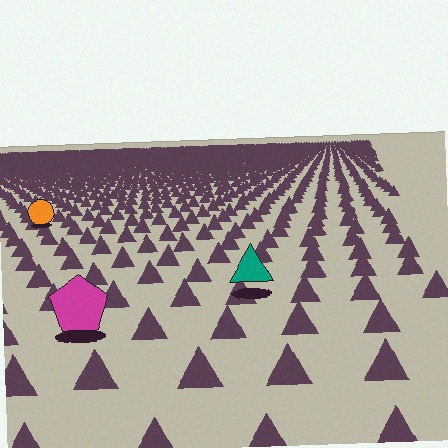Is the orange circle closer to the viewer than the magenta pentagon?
No. The magenta pentagon is closer — you can tell from the texture gradient: the ground texture is coarser near it.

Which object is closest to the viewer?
The magenta pentagon is closest. The texture marks near it are larger and more spread out.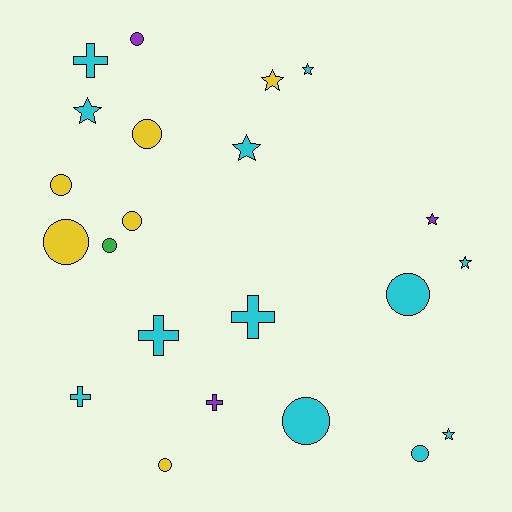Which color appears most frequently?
Cyan, with 12 objects.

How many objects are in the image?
There are 22 objects.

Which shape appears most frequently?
Circle, with 10 objects.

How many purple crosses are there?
There is 1 purple cross.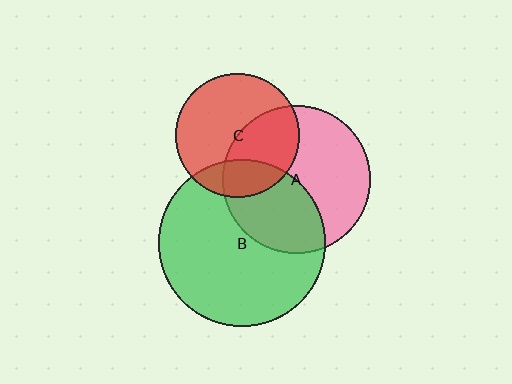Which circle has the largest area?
Circle B (green).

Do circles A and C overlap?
Yes.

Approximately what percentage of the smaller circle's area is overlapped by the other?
Approximately 40%.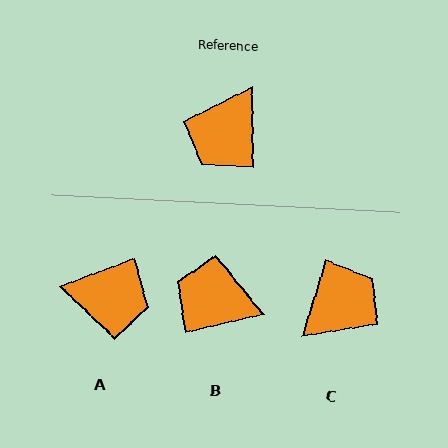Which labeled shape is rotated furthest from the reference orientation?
C, about 162 degrees away.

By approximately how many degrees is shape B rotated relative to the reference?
Approximately 78 degrees clockwise.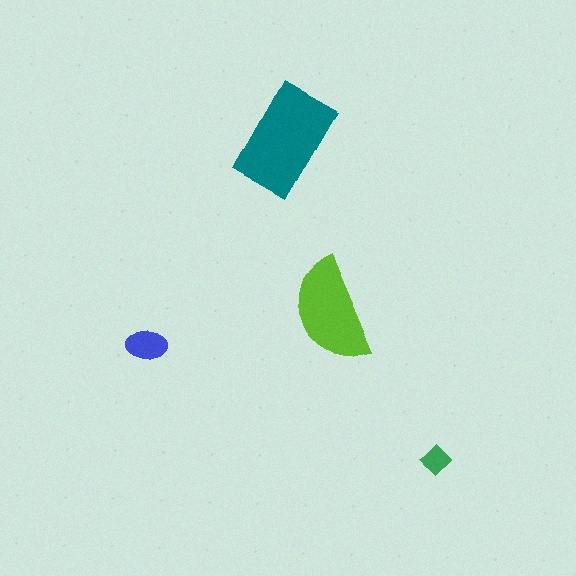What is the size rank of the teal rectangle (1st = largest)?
1st.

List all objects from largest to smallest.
The teal rectangle, the lime semicircle, the blue ellipse, the green diamond.